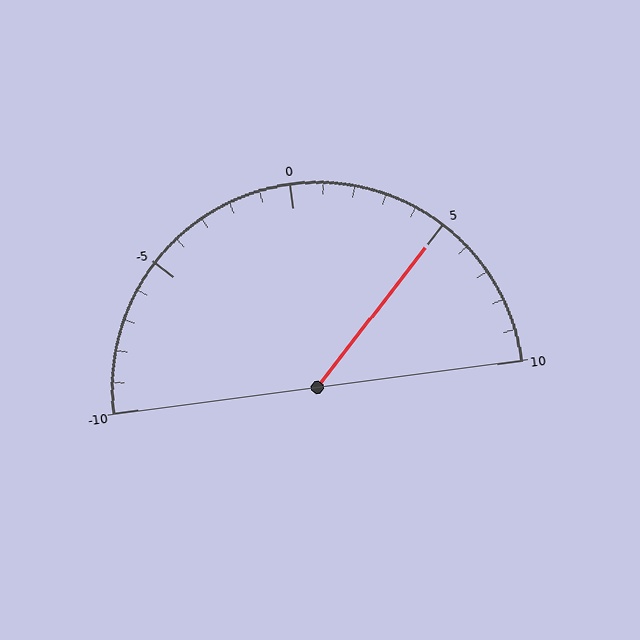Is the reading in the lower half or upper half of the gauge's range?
The reading is in the upper half of the range (-10 to 10).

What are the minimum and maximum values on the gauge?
The gauge ranges from -10 to 10.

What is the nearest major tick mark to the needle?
The nearest major tick mark is 5.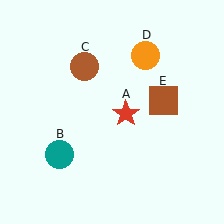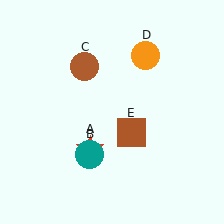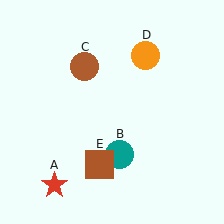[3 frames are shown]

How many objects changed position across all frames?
3 objects changed position: red star (object A), teal circle (object B), brown square (object E).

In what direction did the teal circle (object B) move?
The teal circle (object B) moved right.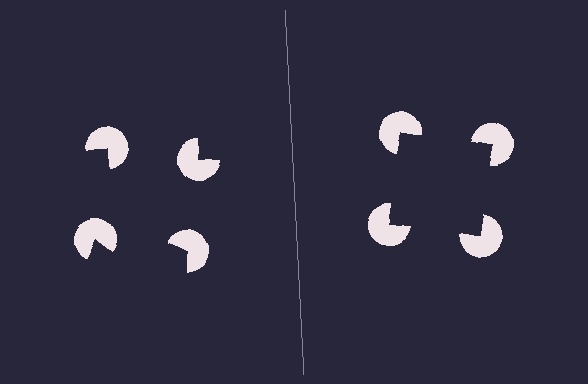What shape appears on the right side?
An illusory square.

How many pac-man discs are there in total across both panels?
8 — 4 on each side.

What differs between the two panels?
The pac-man discs are positioned identically on both sides; only the wedge orientations differ. On the right they align to a square; on the left they are misaligned.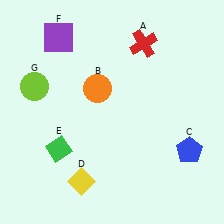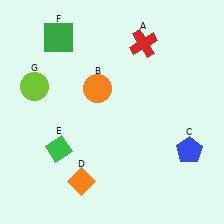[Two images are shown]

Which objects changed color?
D changed from yellow to orange. F changed from purple to green.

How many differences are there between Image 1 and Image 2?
There are 2 differences between the two images.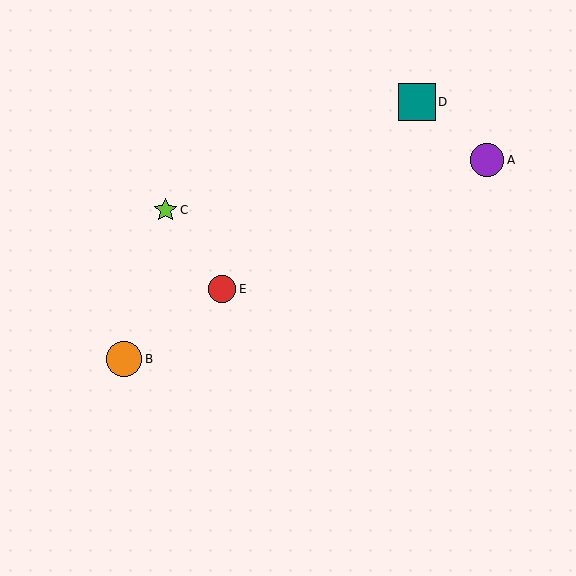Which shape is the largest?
The teal square (labeled D) is the largest.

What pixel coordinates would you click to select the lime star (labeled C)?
Click at (166, 210) to select the lime star C.